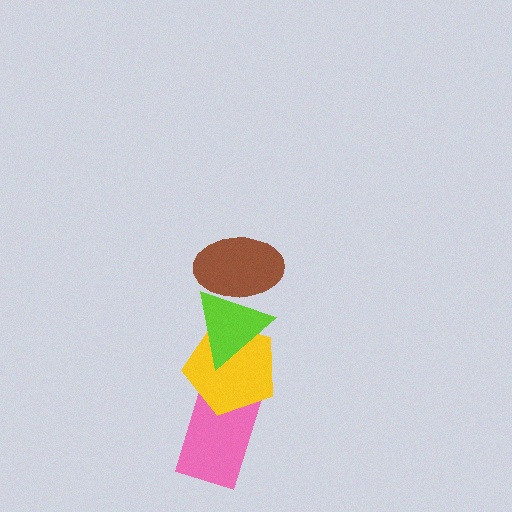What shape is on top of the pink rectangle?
The yellow pentagon is on top of the pink rectangle.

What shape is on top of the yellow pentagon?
The lime triangle is on top of the yellow pentagon.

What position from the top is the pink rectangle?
The pink rectangle is 4th from the top.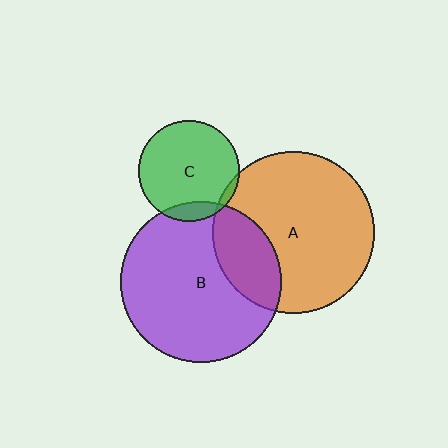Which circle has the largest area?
Circle A (orange).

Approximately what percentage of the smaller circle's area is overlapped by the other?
Approximately 5%.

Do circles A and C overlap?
Yes.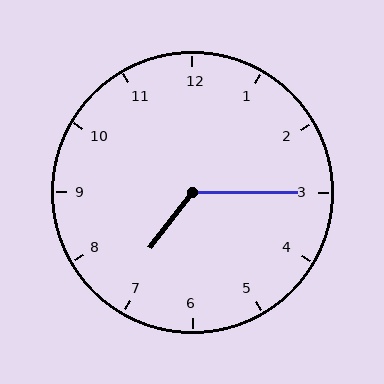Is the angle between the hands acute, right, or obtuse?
It is obtuse.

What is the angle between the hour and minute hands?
Approximately 128 degrees.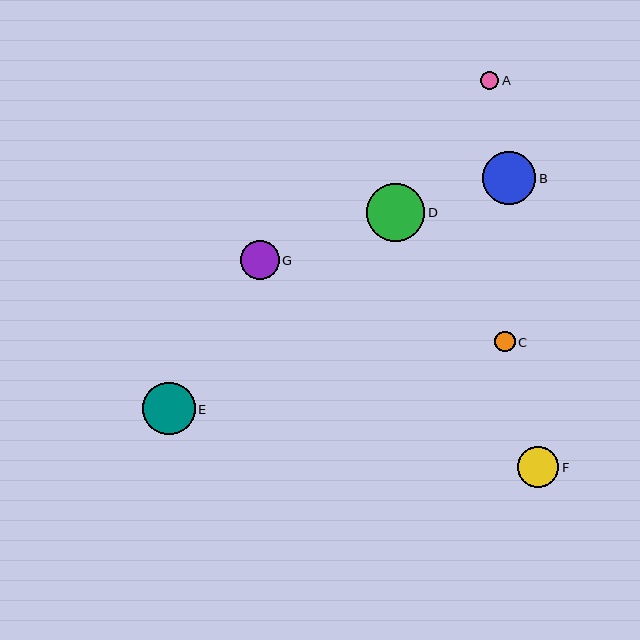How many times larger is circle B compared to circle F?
Circle B is approximately 1.3 times the size of circle F.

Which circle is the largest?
Circle D is the largest with a size of approximately 58 pixels.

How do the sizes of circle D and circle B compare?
Circle D and circle B are approximately the same size.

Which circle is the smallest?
Circle A is the smallest with a size of approximately 18 pixels.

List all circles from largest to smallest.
From largest to smallest: D, B, E, F, G, C, A.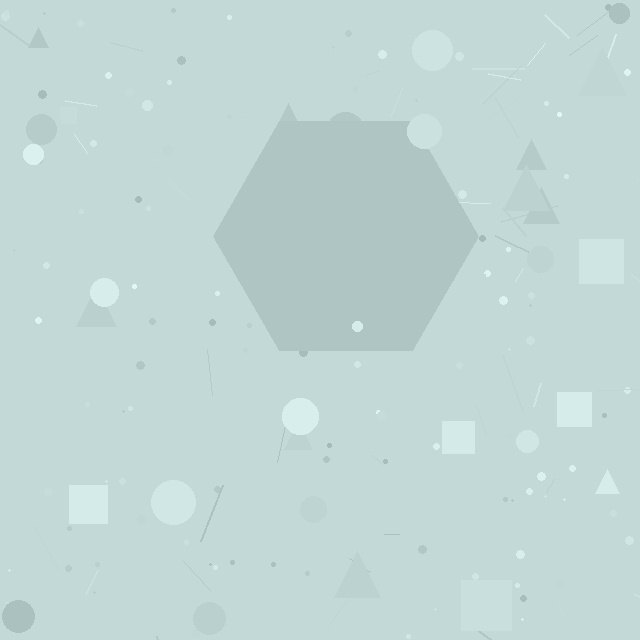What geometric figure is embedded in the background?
A hexagon is embedded in the background.